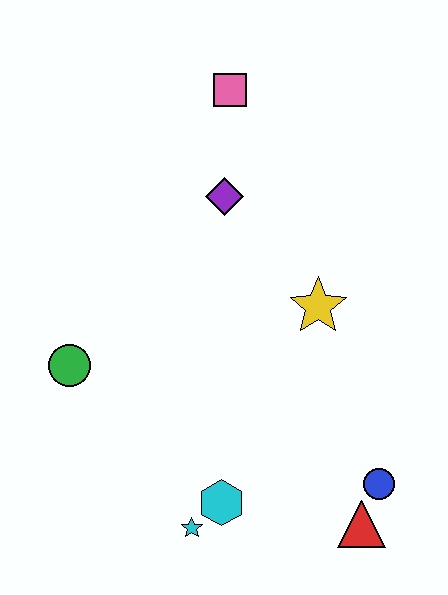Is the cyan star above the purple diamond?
No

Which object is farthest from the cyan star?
The pink square is farthest from the cyan star.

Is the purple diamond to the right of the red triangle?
No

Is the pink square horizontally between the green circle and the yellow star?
Yes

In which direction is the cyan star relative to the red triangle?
The cyan star is to the left of the red triangle.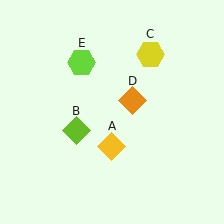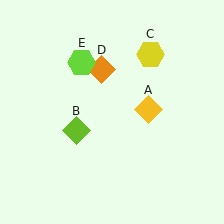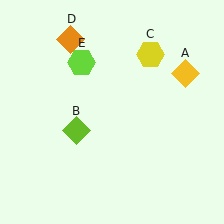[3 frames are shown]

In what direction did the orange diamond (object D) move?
The orange diamond (object D) moved up and to the left.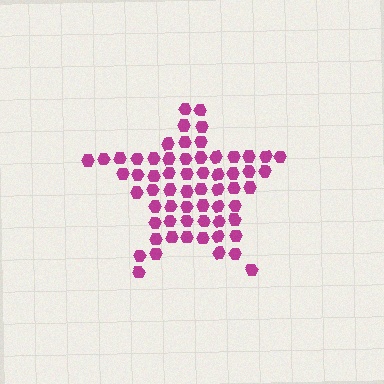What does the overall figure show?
The overall figure shows a star.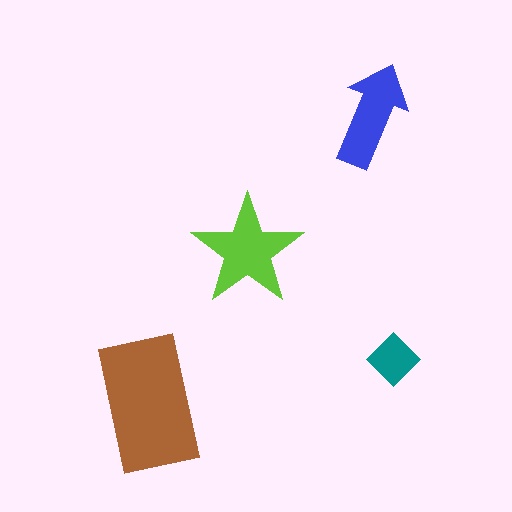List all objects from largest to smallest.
The brown rectangle, the lime star, the blue arrow, the teal diamond.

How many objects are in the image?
There are 4 objects in the image.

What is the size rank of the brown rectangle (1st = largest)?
1st.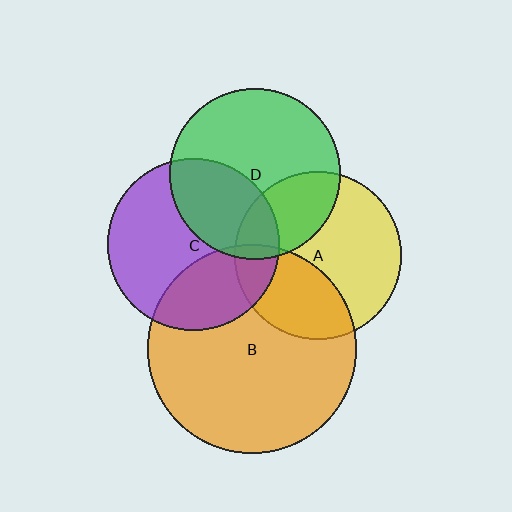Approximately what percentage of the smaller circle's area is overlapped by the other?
Approximately 30%.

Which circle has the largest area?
Circle B (orange).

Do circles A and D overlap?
Yes.